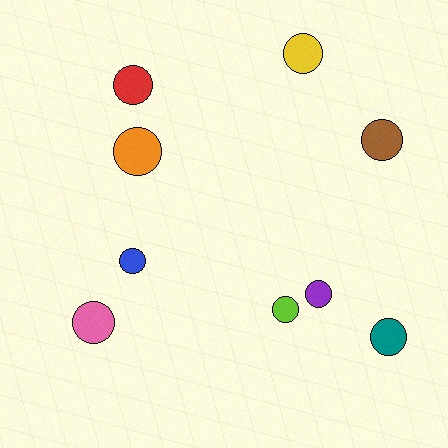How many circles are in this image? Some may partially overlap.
There are 9 circles.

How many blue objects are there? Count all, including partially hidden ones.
There is 1 blue object.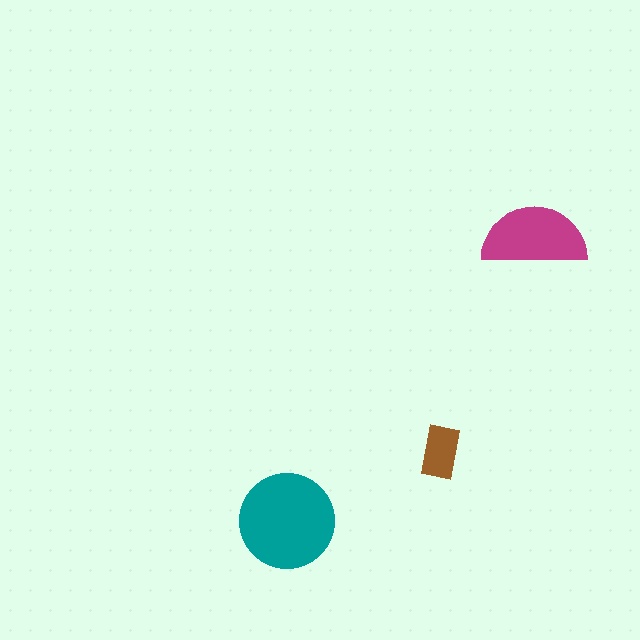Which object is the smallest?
The brown rectangle.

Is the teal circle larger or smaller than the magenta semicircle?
Larger.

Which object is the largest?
The teal circle.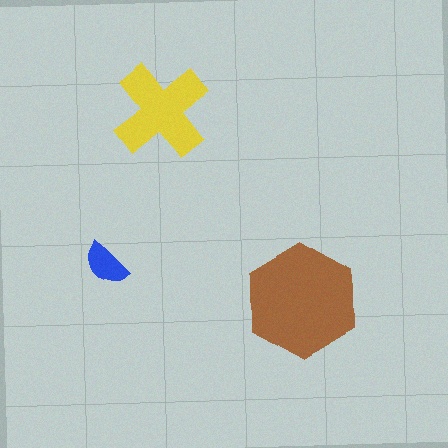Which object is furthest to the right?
The brown hexagon is rightmost.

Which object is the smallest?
The blue semicircle.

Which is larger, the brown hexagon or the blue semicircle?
The brown hexagon.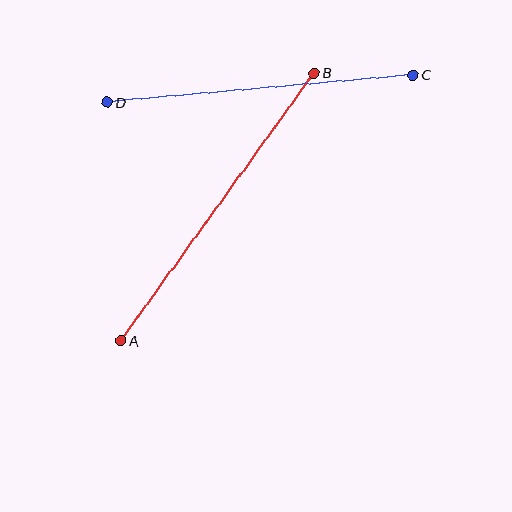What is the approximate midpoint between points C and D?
The midpoint is at approximately (260, 89) pixels.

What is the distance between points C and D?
The distance is approximately 307 pixels.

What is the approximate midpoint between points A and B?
The midpoint is at approximately (218, 207) pixels.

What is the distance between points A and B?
The distance is approximately 330 pixels.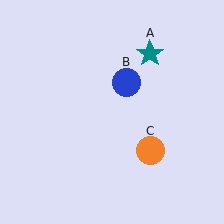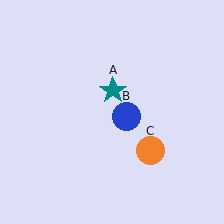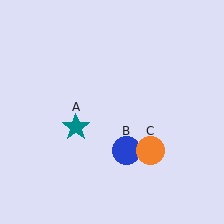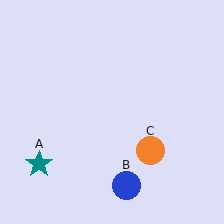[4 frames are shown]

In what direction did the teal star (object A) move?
The teal star (object A) moved down and to the left.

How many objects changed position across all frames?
2 objects changed position: teal star (object A), blue circle (object B).